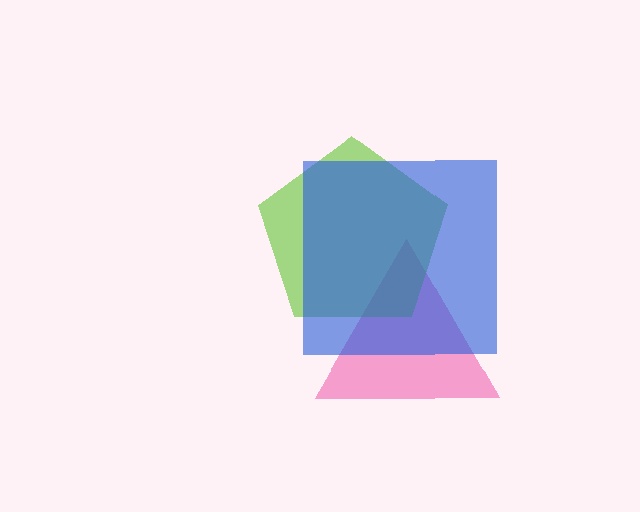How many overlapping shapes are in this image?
There are 3 overlapping shapes in the image.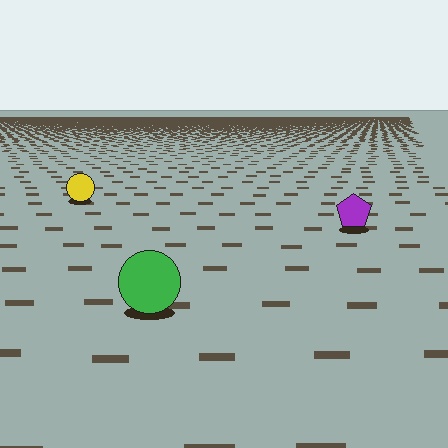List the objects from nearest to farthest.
From nearest to farthest: the green circle, the purple pentagon, the yellow circle.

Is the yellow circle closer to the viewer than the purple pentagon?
No. The purple pentagon is closer — you can tell from the texture gradient: the ground texture is coarser near it.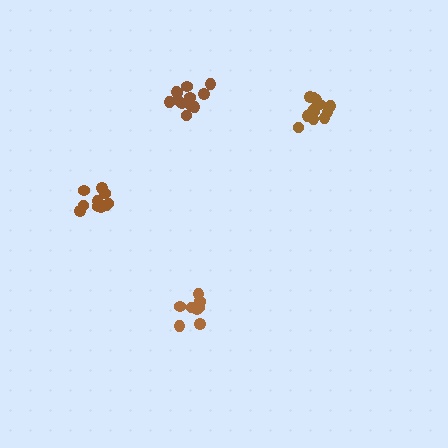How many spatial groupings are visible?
There are 4 spatial groupings.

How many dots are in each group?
Group 1: 12 dots, Group 2: 13 dots, Group 3: 11 dots, Group 4: 8 dots (44 total).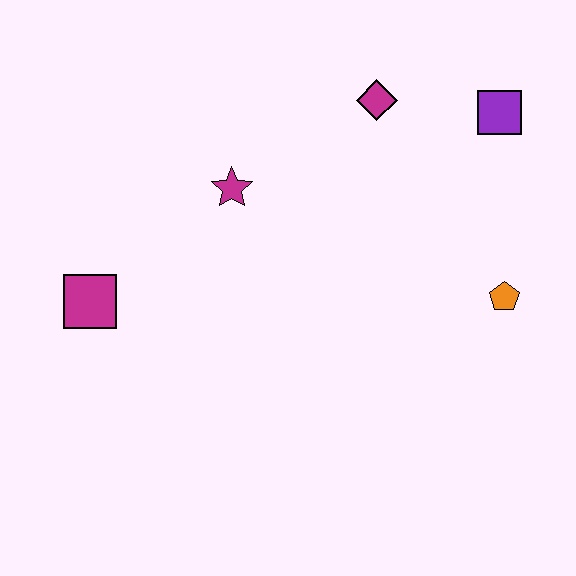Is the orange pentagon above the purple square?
No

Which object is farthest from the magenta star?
The orange pentagon is farthest from the magenta star.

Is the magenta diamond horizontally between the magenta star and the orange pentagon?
Yes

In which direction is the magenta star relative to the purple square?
The magenta star is to the left of the purple square.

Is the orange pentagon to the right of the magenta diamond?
Yes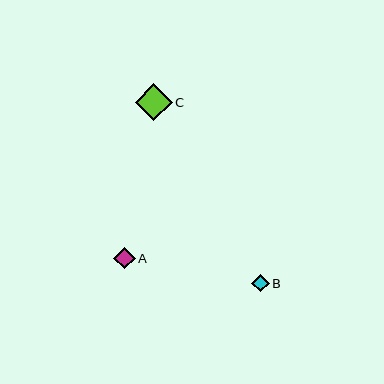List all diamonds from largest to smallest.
From largest to smallest: C, A, B.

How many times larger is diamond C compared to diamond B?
Diamond C is approximately 2.2 times the size of diamond B.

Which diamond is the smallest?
Diamond B is the smallest with a size of approximately 17 pixels.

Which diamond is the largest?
Diamond C is the largest with a size of approximately 37 pixels.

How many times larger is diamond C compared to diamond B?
Diamond C is approximately 2.2 times the size of diamond B.